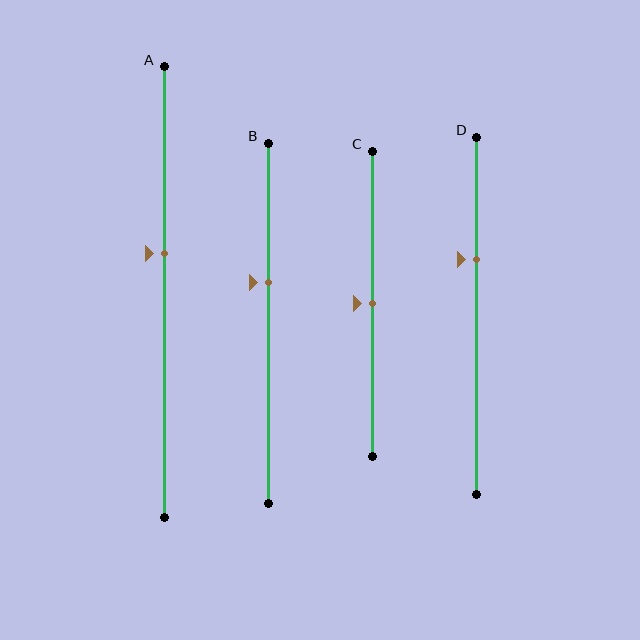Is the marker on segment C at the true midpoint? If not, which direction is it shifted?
Yes, the marker on segment C is at the true midpoint.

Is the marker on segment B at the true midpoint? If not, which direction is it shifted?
No, the marker on segment B is shifted upward by about 11% of the segment length.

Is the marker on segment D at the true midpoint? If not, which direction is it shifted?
No, the marker on segment D is shifted upward by about 16% of the segment length.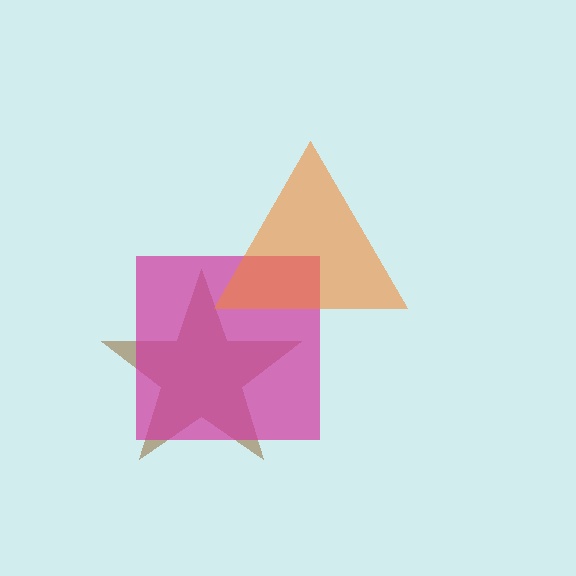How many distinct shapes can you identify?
There are 3 distinct shapes: a brown star, a magenta square, an orange triangle.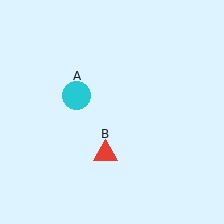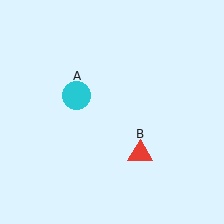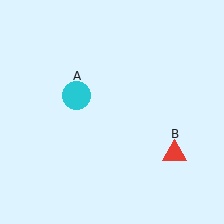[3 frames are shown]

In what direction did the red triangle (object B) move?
The red triangle (object B) moved right.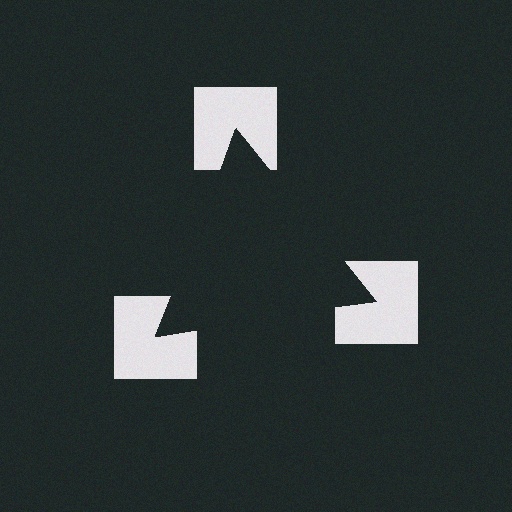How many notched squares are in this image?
There are 3 — one at each vertex of the illusory triangle.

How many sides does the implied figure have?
3 sides.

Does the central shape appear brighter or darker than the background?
It typically appears slightly darker than the background, even though no actual brightness change is drawn.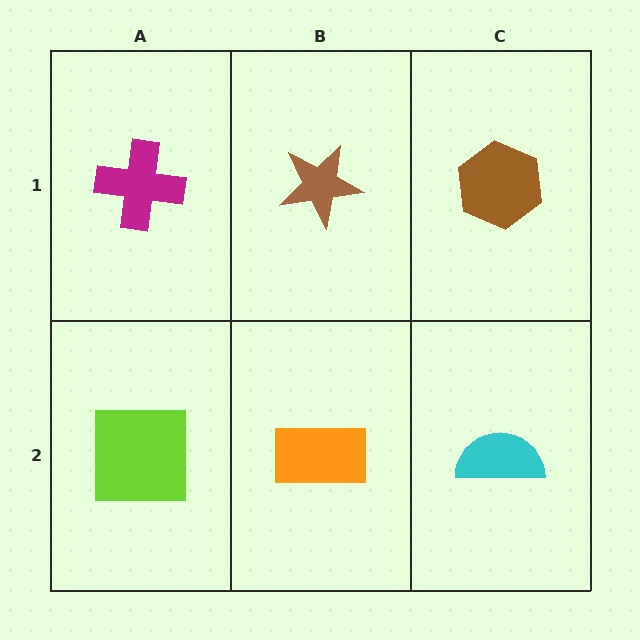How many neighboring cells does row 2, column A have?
2.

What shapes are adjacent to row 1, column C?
A cyan semicircle (row 2, column C), a brown star (row 1, column B).